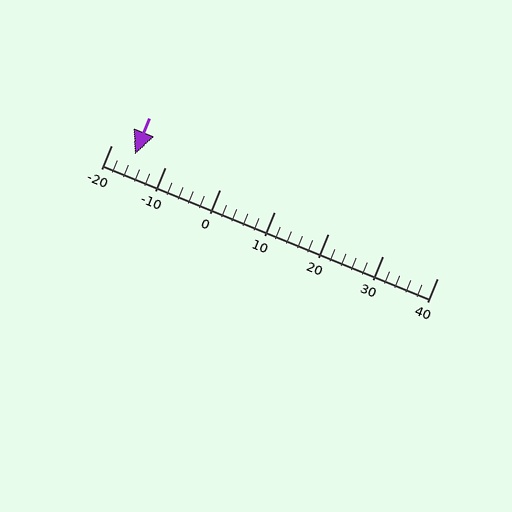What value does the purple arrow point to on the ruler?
The purple arrow points to approximately -16.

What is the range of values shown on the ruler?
The ruler shows values from -20 to 40.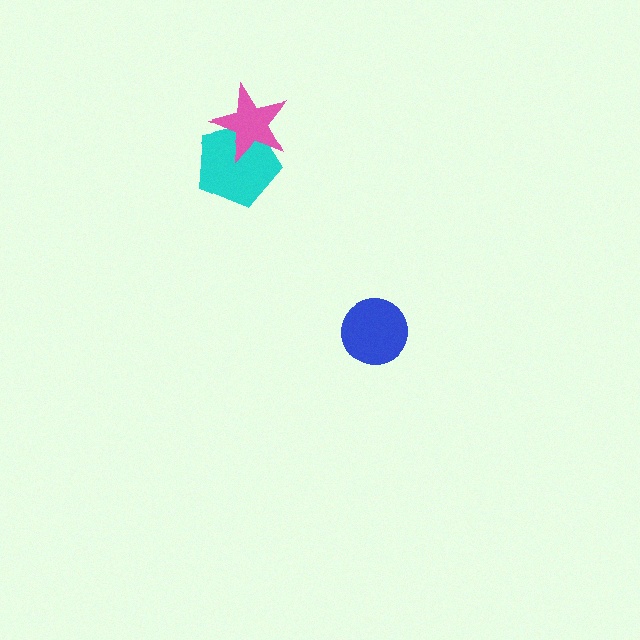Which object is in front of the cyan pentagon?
The pink star is in front of the cyan pentagon.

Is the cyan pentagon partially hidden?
Yes, it is partially covered by another shape.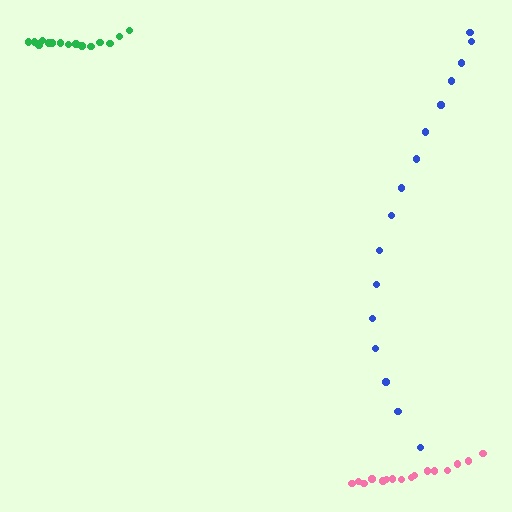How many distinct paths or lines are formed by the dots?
There are 3 distinct paths.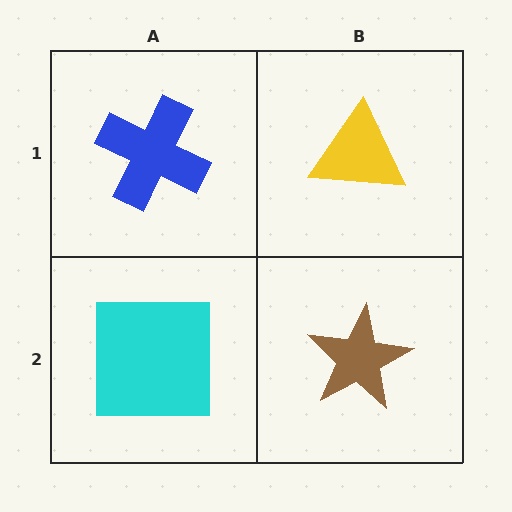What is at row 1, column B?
A yellow triangle.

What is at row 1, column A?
A blue cross.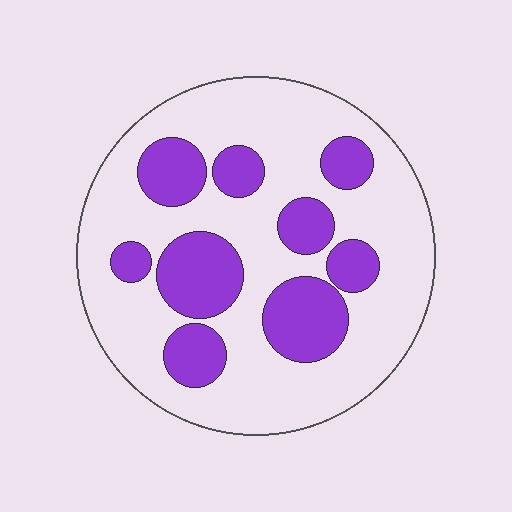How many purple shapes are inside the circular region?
9.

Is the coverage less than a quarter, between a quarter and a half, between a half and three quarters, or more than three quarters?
Between a quarter and a half.